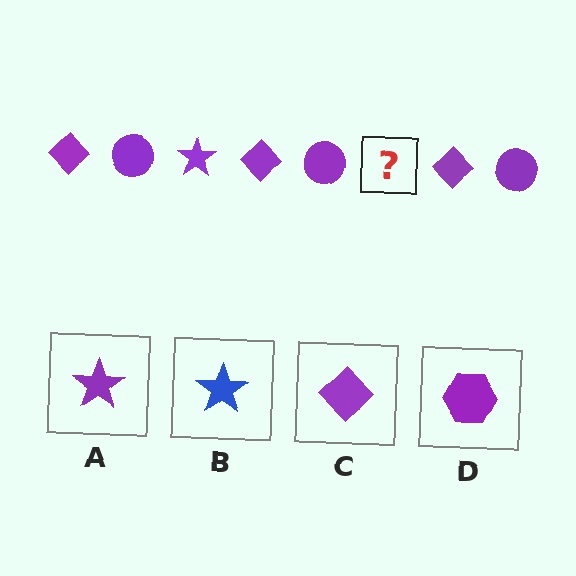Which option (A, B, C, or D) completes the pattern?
A.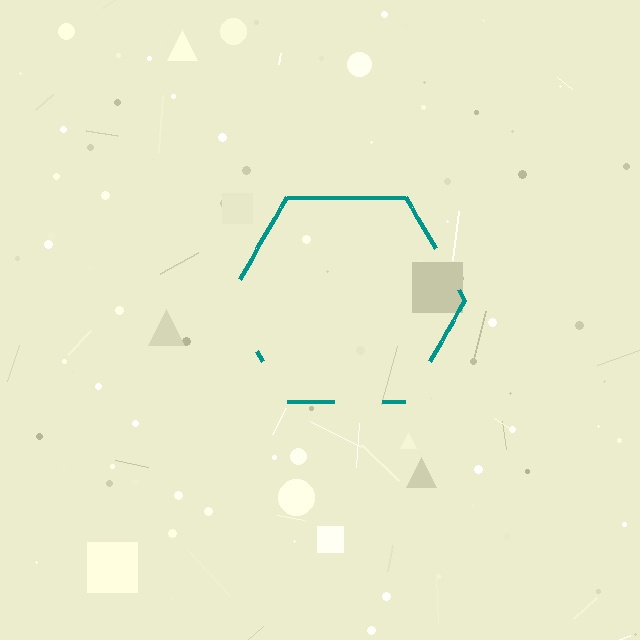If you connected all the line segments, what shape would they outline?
They would outline a hexagon.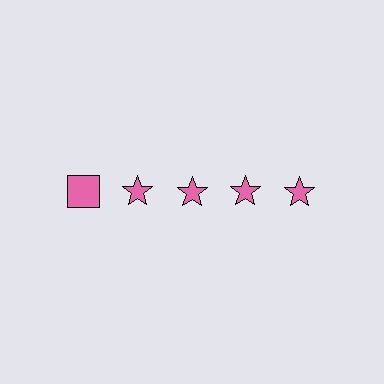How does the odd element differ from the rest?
It has a different shape: square instead of star.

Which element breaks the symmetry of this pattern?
The pink square in the top row, leftmost column breaks the symmetry. All other shapes are pink stars.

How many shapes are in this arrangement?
There are 5 shapes arranged in a grid pattern.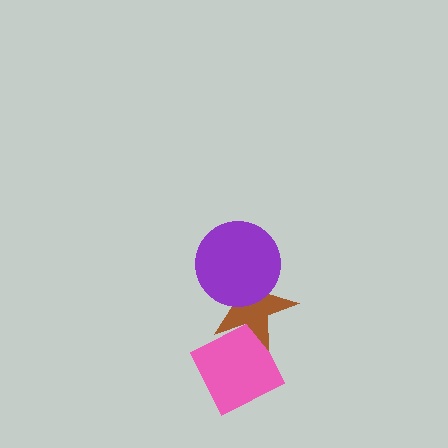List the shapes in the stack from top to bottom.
From top to bottom: the purple circle, the brown star, the pink diamond.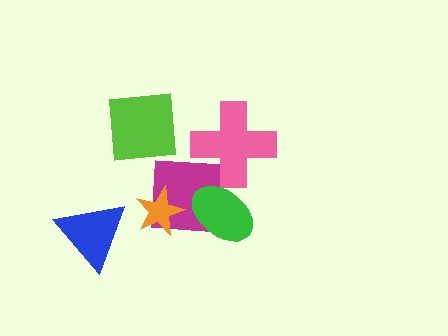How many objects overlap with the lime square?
0 objects overlap with the lime square.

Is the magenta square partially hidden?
Yes, it is partially covered by another shape.